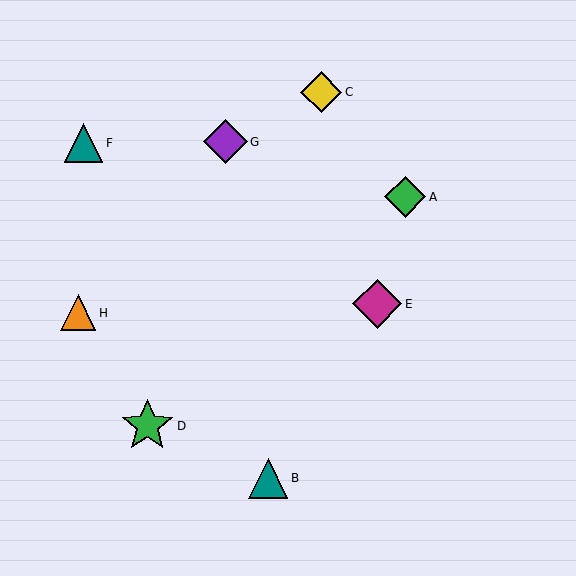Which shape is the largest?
The green star (labeled D) is the largest.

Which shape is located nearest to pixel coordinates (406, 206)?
The green diamond (labeled A) at (405, 197) is nearest to that location.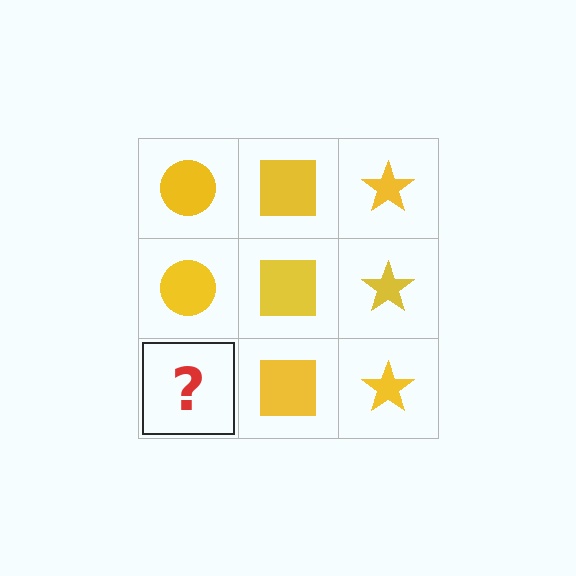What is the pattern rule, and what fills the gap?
The rule is that each column has a consistent shape. The gap should be filled with a yellow circle.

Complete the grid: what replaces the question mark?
The question mark should be replaced with a yellow circle.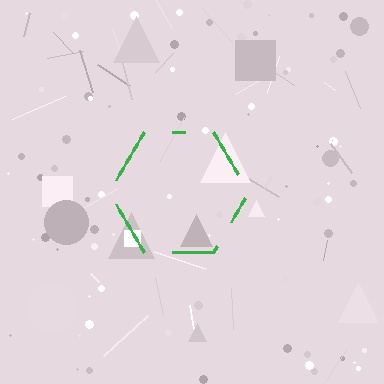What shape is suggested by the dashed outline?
The dashed outline suggests a hexagon.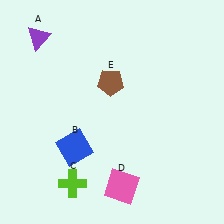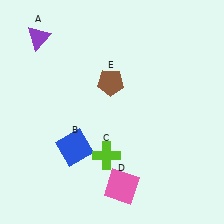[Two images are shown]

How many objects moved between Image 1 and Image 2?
1 object moved between the two images.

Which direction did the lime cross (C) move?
The lime cross (C) moved right.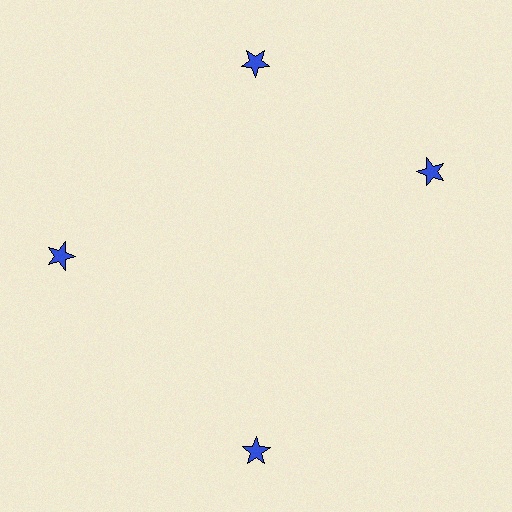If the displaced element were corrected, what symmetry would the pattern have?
It would have 4-fold rotational symmetry — the pattern would map onto itself every 90 degrees.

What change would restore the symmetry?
The symmetry would be restored by rotating it back into even spacing with its neighbors so that all 4 stars sit at equal angles and equal distance from the center.